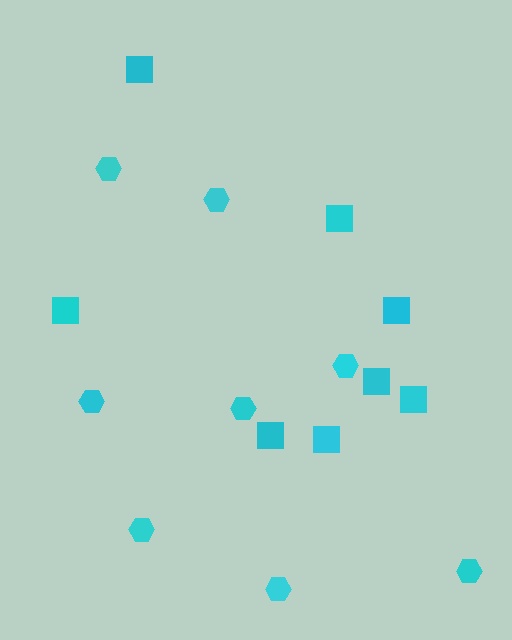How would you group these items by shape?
There are 2 groups: one group of hexagons (8) and one group of squares (8).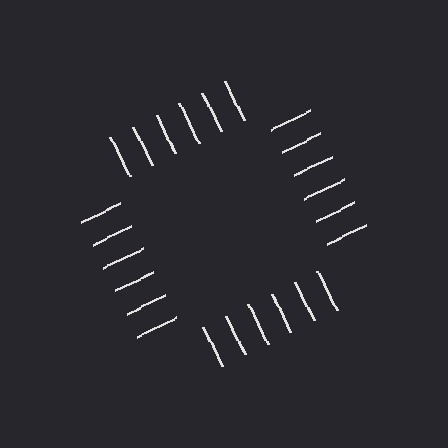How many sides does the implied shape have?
4 sides — the line-ends trace a square.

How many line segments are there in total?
24 — 6 along each of the 4 edges.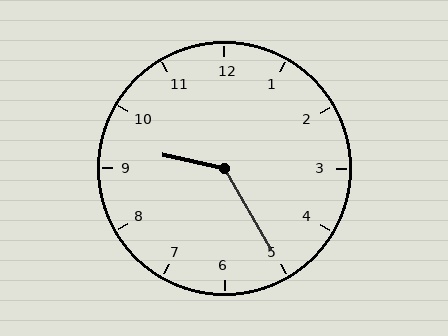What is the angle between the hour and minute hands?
Approximately 132 degrees.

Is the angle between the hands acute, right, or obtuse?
It is obtuse.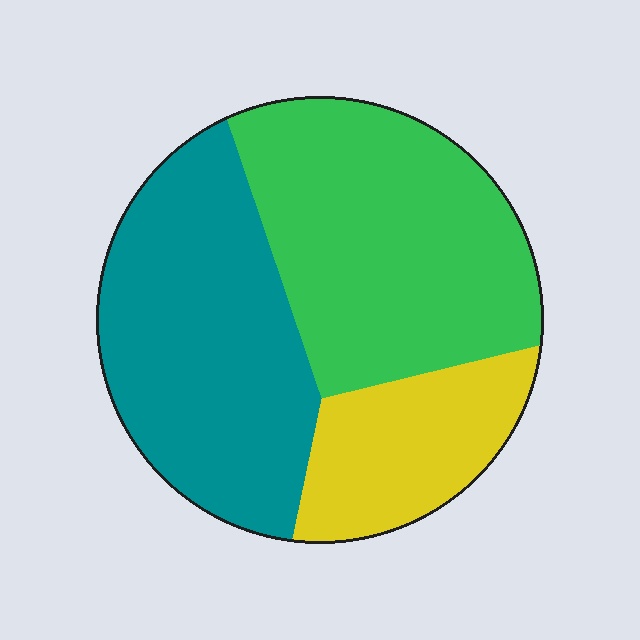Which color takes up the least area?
Yellow, at roughly 20%.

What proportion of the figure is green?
Green takes up about two fifths (2/5) of the figure.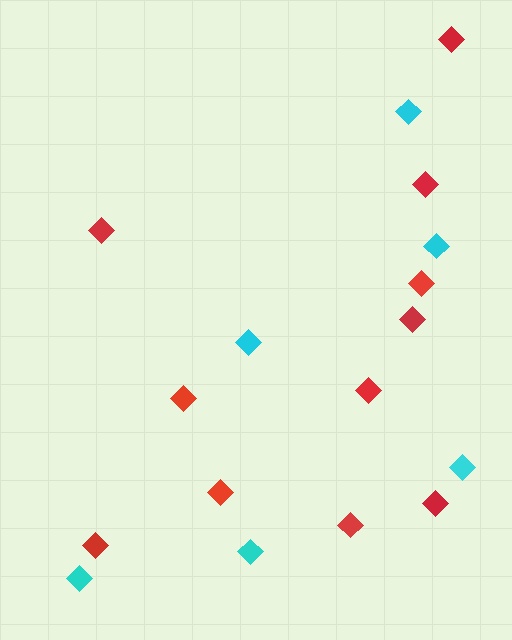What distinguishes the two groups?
There are 2 groups: one group of red diamonds (11) and one group of cyan diamonds (6).